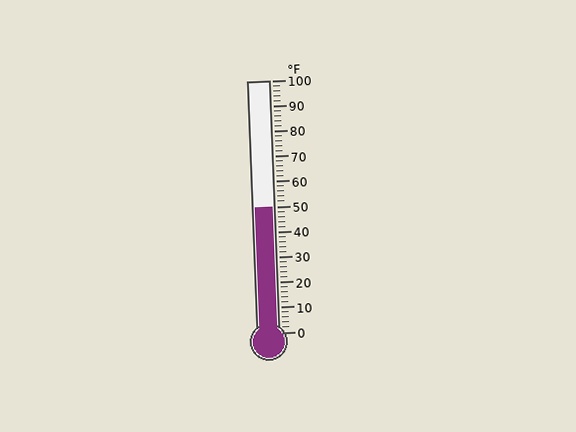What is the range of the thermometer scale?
The thermometer scale ranges from 0°F to 100°F.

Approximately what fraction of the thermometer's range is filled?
The thermometer is filled to approximately 50% of its range.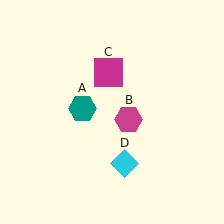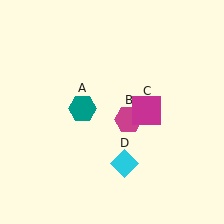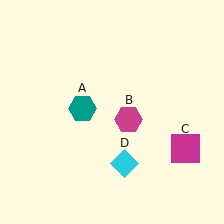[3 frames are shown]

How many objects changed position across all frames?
1 object changed position: magenta square (object C).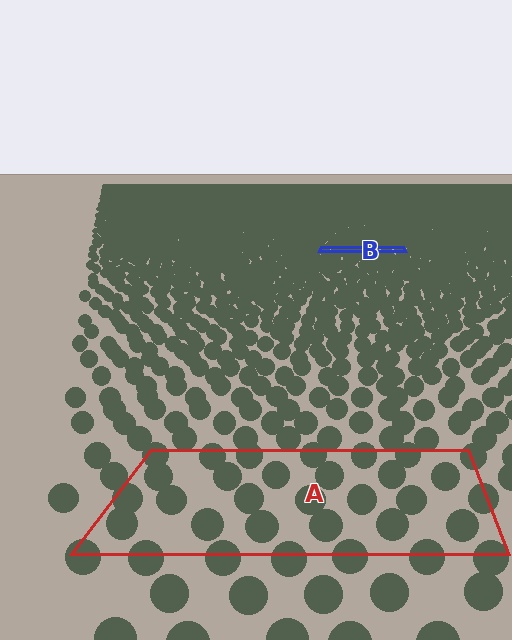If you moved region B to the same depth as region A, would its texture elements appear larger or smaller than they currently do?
They would appear larger. At a closer depth, the same texture elements are projected at a bigger on-screen size.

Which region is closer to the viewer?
Region A is closer. The texture elements there are larger and more spread out.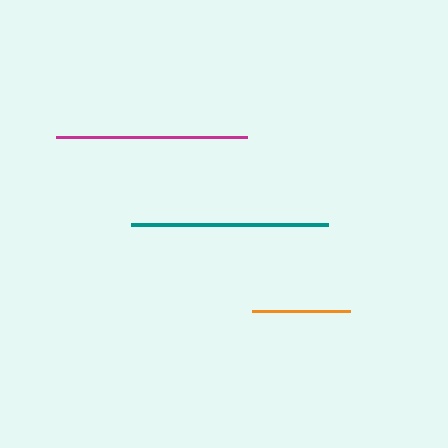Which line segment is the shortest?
The orange line is the shortest at approximately 98 pixels.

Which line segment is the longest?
The teal line is the longest at approximately 197 pixels.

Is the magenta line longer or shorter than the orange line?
The magenta line is longer than the orange line.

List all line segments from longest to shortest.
From longest to shortest: teal, magenta, orange.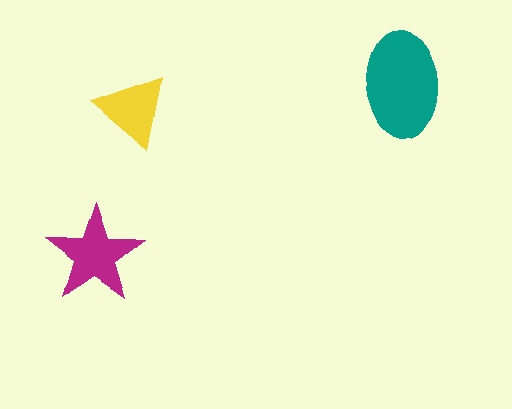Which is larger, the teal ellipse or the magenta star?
The teal ellipse.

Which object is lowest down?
The magenta star is bottommost.